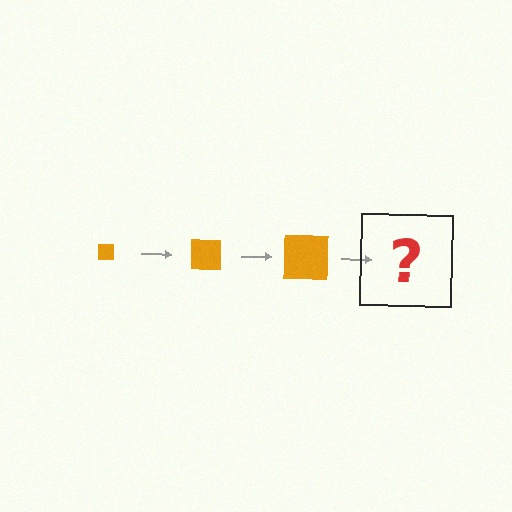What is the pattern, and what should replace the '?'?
The pattern is that the square gets progressively larger each step. The '?' should be an orange square, larger than the previous one.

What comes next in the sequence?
The next element should be an orange square, larger than the previous one.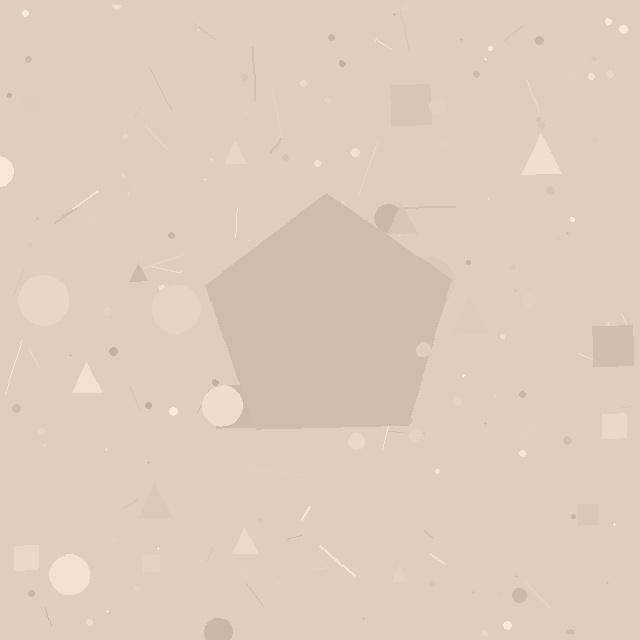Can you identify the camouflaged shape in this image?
The camouflaged shape is a pentagon.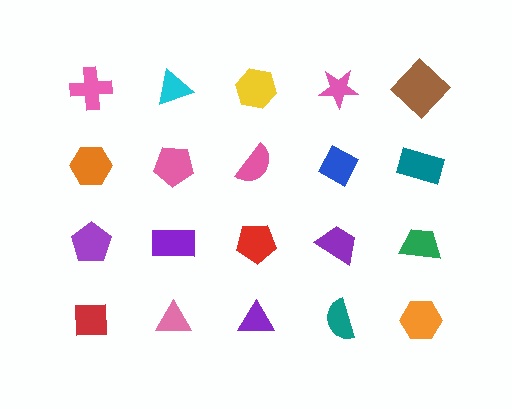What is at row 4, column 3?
A purple triangle.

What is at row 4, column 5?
An orange hexagon.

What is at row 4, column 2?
A pink triangle.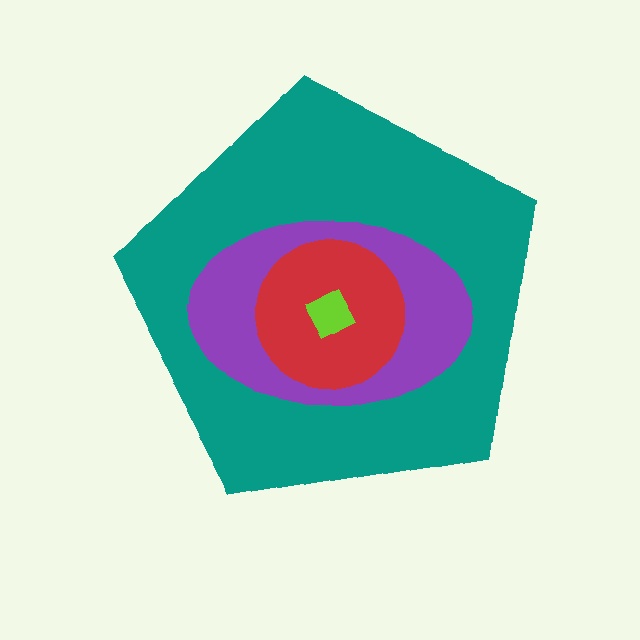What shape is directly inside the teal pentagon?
The purple ellipse.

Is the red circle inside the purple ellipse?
Yes.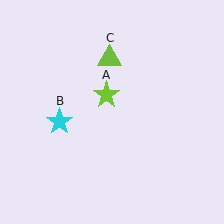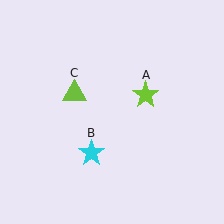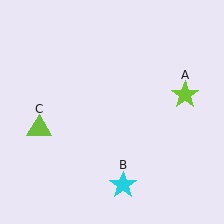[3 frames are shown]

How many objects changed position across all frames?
3 objects changed position: lime star (object A), cyan star (object B), lime triangle (object C).